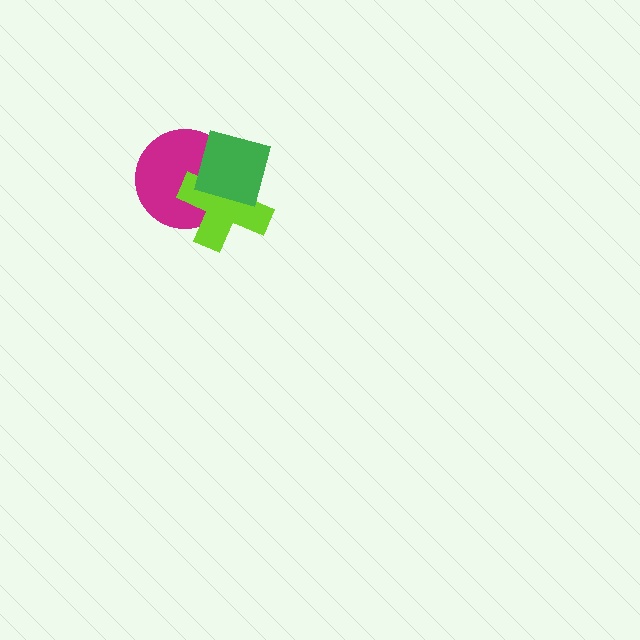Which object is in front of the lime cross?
The green square is in front of the lime cross.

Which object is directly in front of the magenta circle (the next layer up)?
The lime cross is directly in front of the magenta circle.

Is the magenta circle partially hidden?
Yes, it is partially covered by another shape.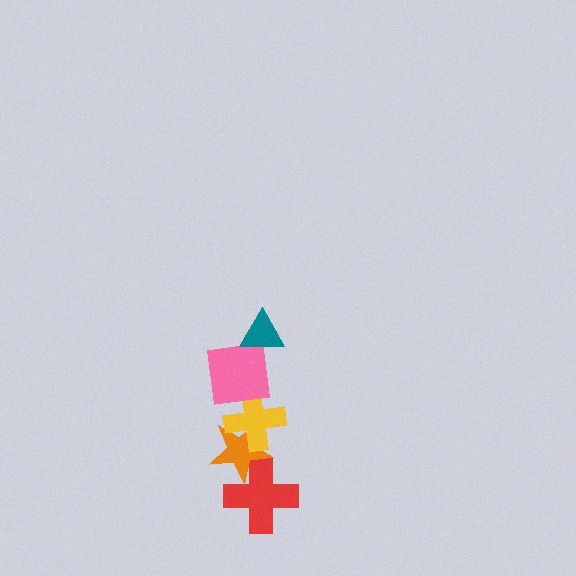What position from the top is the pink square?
The pink square is 2nd from the top.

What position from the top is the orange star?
The orange star is 4th from the top.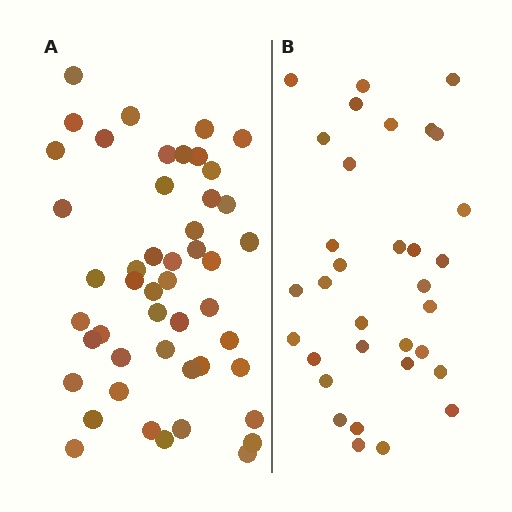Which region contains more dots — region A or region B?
Region A (the left region) has more dots.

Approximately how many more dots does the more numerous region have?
Region A has approximately 15 more dots than region B.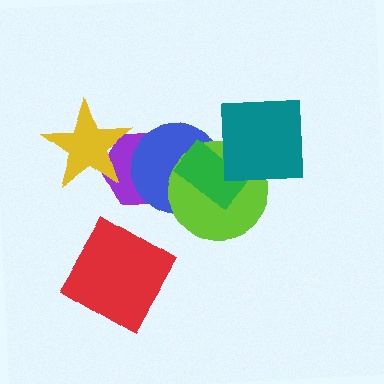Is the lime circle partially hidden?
Yes, it is partially covered by another shape.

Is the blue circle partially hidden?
Yes, it is partially covered by another shape.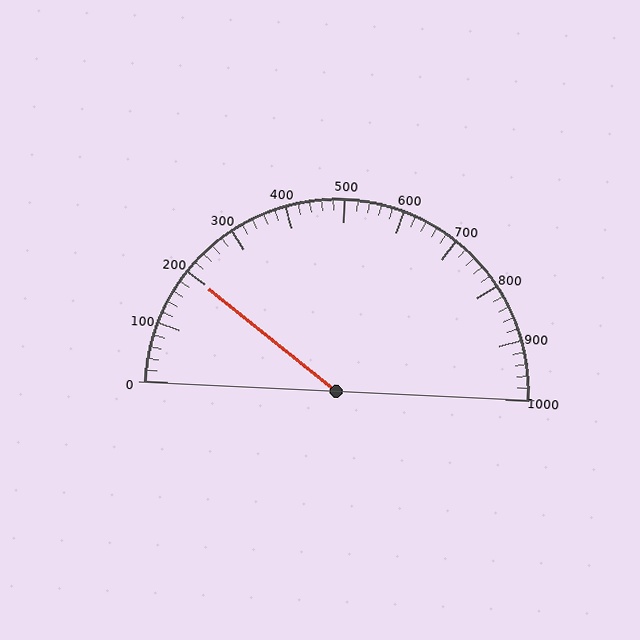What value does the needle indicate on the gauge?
The needle indicates approximately 200.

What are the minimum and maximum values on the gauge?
The gauge ranges from 0 to 1000.